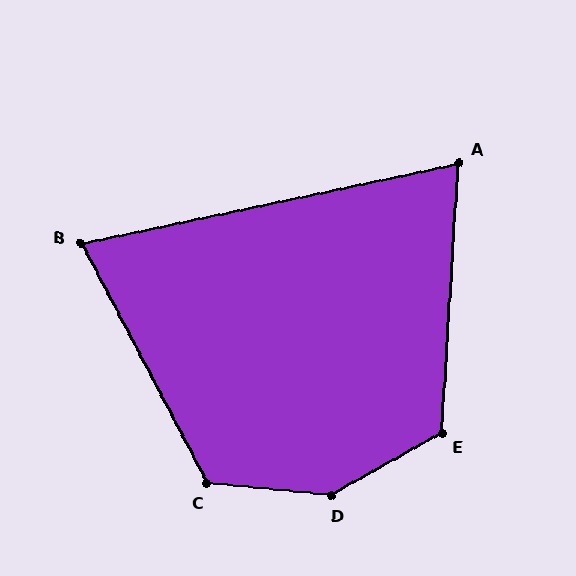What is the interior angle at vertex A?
Approximately 75 degrees (acute).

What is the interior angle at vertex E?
Approximately 123 degrees (obtuse).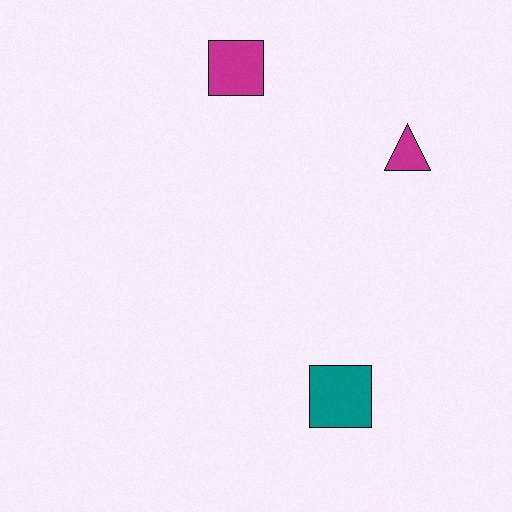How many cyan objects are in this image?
There are no cyan objects.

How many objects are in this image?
There are 3 objects.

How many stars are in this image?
There are no stars.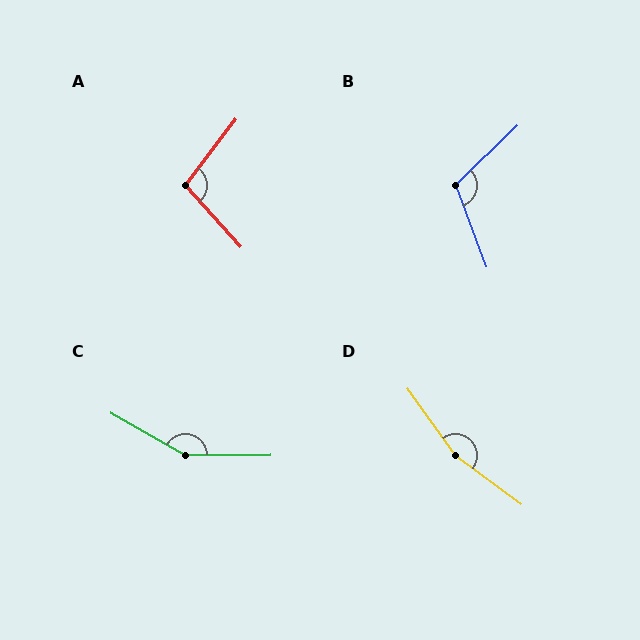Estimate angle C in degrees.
Approximately 150 degrees.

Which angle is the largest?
D, at approximately 162 degrees.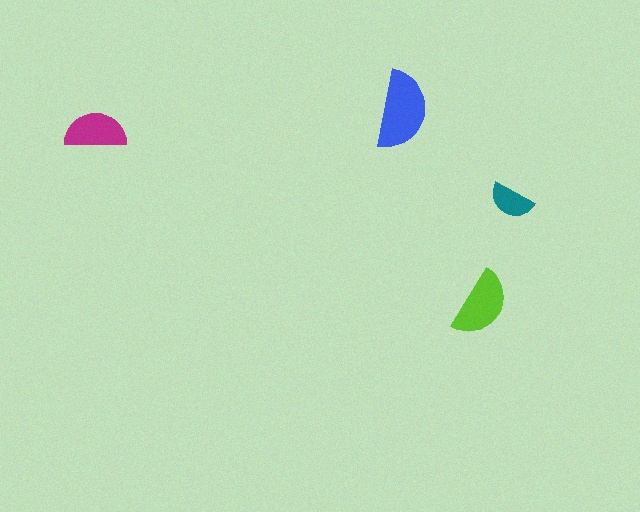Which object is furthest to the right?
The teal semicircle is rightmost.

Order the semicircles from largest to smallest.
the blue one, the lime one, the magenta one, the teal one.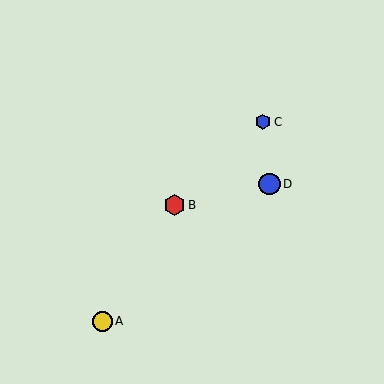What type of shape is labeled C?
Shape C is a blue hexagon.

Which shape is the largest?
The blue circle (labeled D) is the largest.